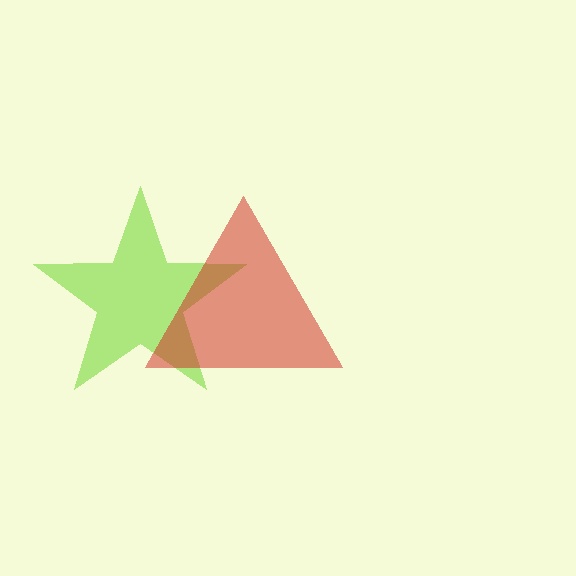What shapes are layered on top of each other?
The layered shapes are: a lime star, a red triangle.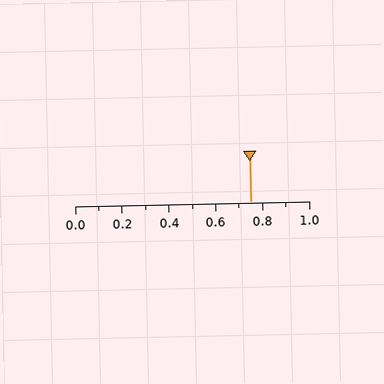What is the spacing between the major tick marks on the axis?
The major ticks are spaced 0.2 apart.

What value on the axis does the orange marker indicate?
The marker indicates approximately 0.75.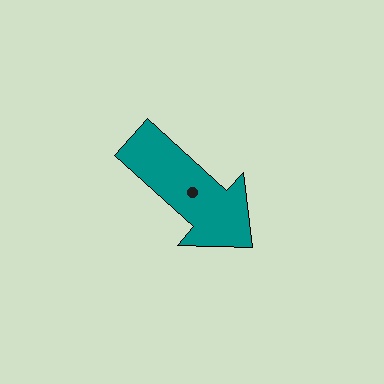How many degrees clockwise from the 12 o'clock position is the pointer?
Approximately 132 degrees.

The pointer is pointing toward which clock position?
Roughly 4 o'clock.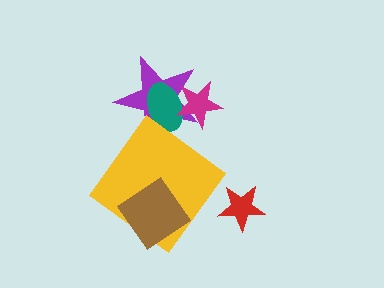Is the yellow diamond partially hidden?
Yes, it is partially covered by another shape.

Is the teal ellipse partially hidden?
Yes, it is partially covered by another shape.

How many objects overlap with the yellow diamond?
1 object overlaps with the yellow diamond.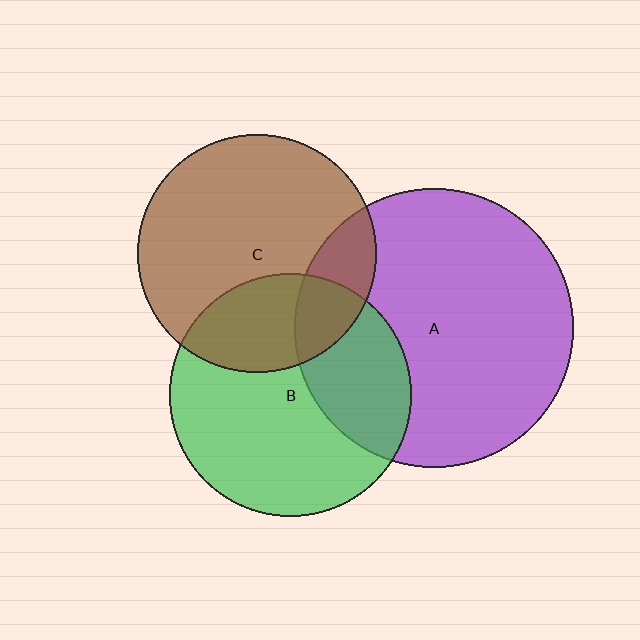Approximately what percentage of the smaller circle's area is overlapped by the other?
Approximately 30%.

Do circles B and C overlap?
Yes.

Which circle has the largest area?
Circle A (purple).